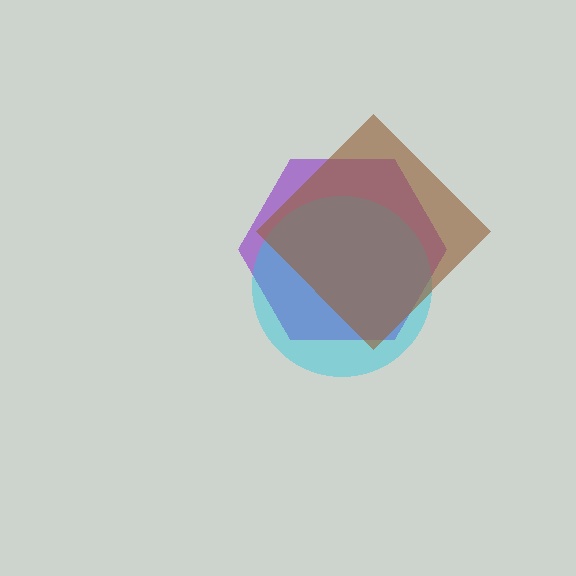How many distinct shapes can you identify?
There are 3 distinct shapes: a purple hexagon, a cyan circle, a brown diamond.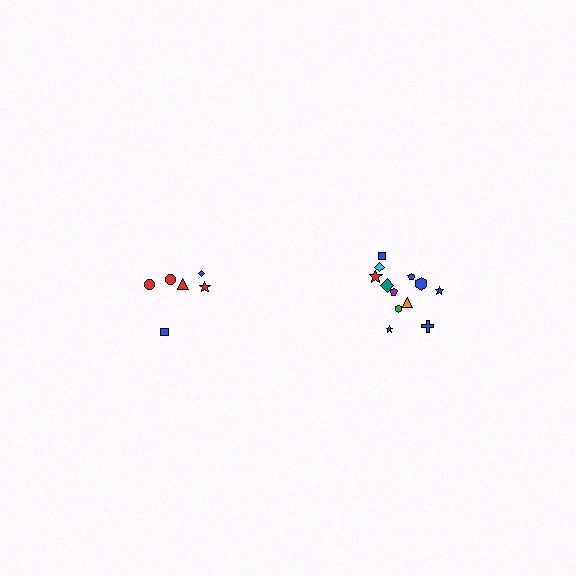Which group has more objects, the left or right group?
The right group.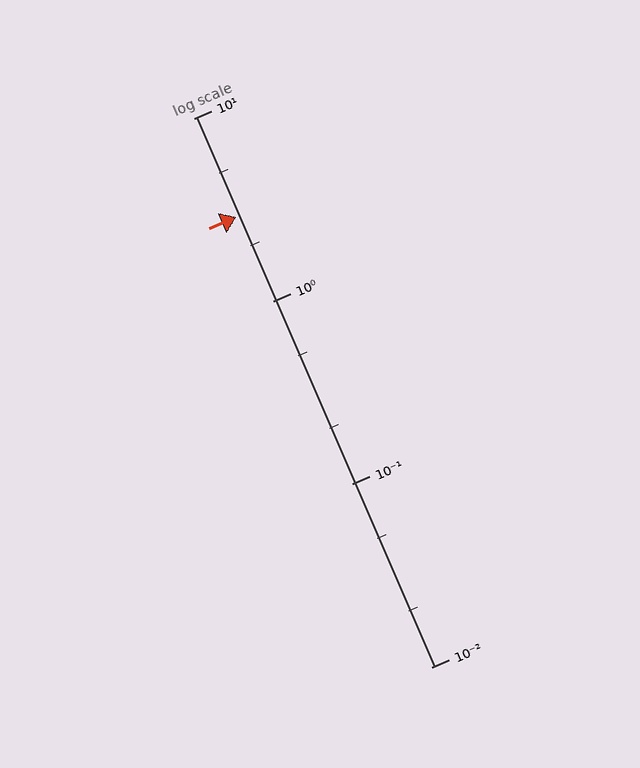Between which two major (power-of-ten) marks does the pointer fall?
The pointer is between 1 and 10.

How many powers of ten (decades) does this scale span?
The scale spans 3 decades, from 0.01 to 10.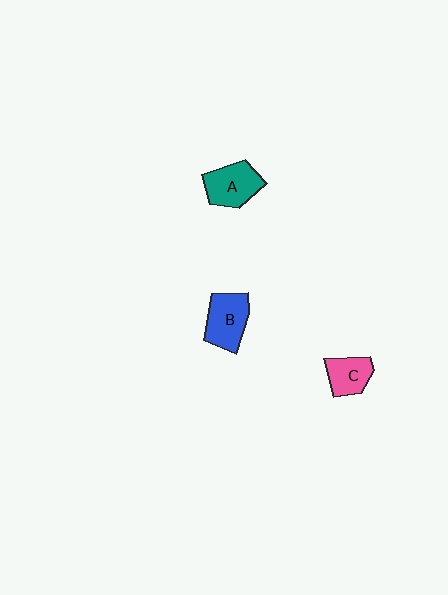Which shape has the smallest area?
Shape C (pink).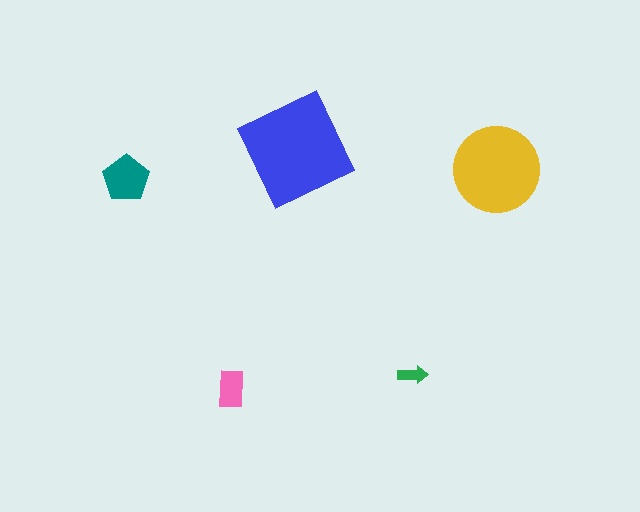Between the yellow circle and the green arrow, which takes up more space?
The yellow circle.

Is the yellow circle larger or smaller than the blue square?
Smaller.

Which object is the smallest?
The green arrow.